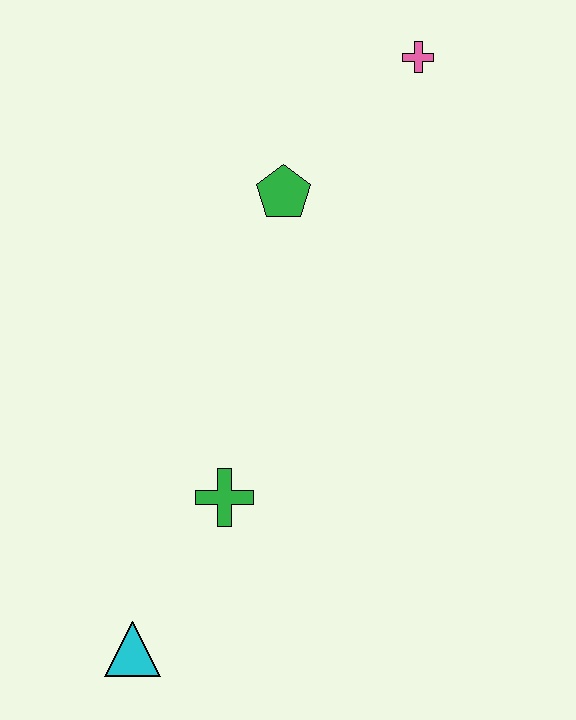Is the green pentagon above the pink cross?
No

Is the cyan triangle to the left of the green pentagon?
Yes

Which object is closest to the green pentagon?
The pink cross is closest to the green pentagon.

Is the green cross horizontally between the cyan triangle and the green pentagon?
Yes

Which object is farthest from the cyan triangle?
The pink cross is farthest from the cyan triangle.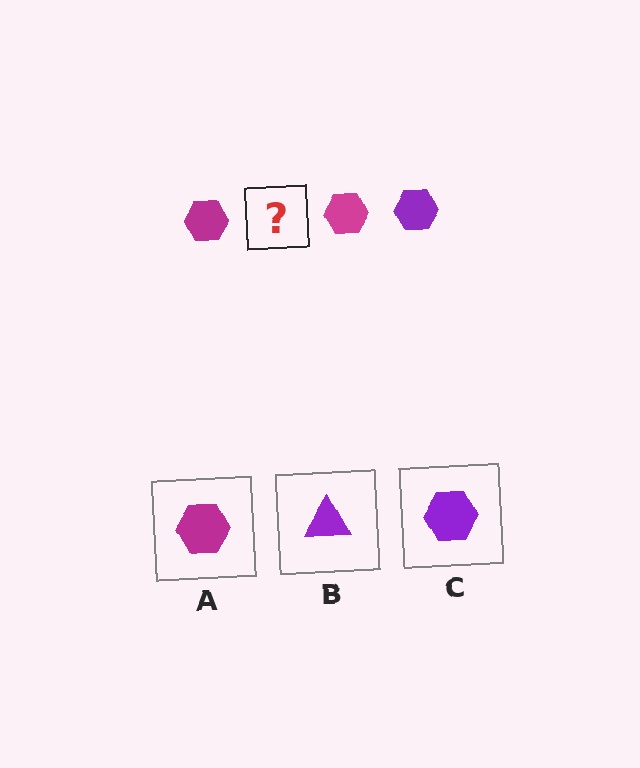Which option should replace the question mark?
Option C.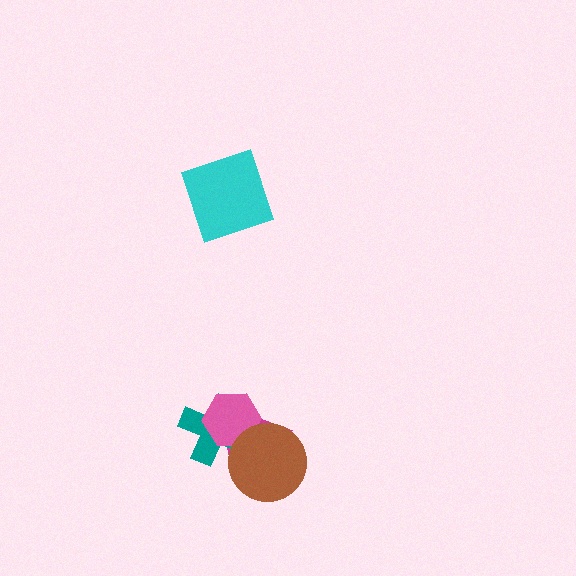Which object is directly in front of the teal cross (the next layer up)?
The pink hexagon is directly in front of the teal cross.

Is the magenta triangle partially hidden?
Yes, it is partially covered by another shape.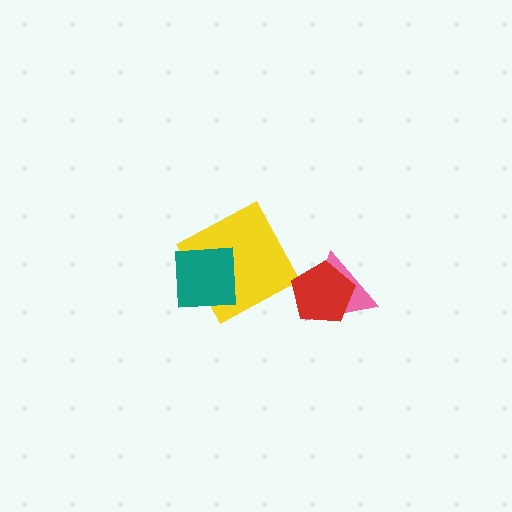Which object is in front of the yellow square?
The teal square is in front of the yellow square.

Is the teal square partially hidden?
No, no other shape covers it.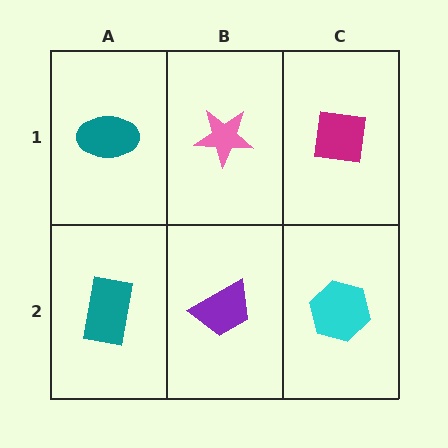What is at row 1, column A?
A teal ellipse.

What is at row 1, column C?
A magenta square.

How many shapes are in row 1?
3 shapes.